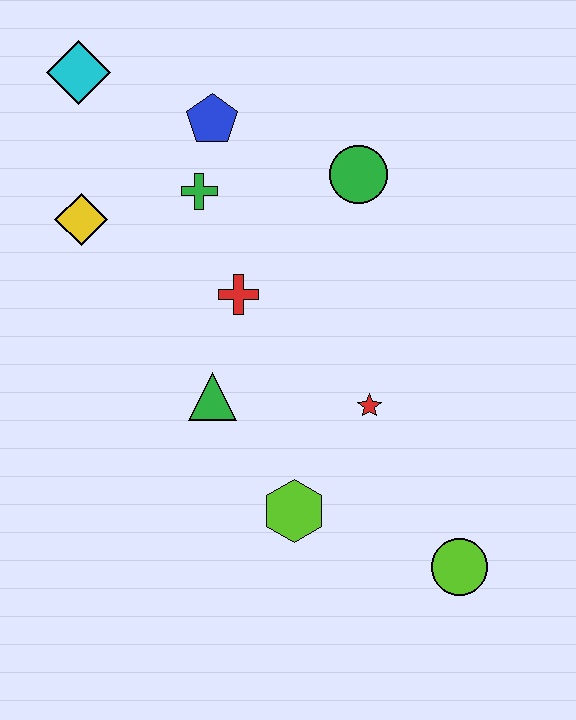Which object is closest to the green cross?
The blue pentagon is closest to the green cross.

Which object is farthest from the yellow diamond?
The lime circle is farthest from the yellow diamond.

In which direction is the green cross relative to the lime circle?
The green cross is above the lime circle.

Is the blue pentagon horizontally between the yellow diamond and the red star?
Yes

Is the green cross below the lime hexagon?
No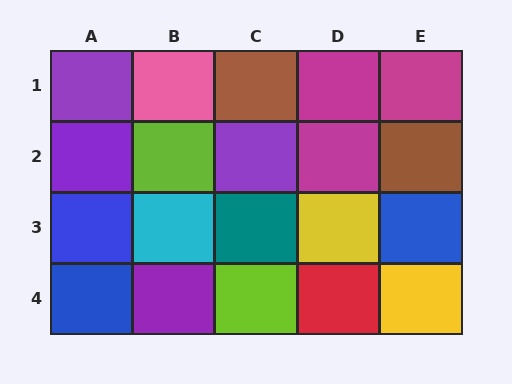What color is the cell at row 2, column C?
Purple.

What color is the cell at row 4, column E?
Yellow.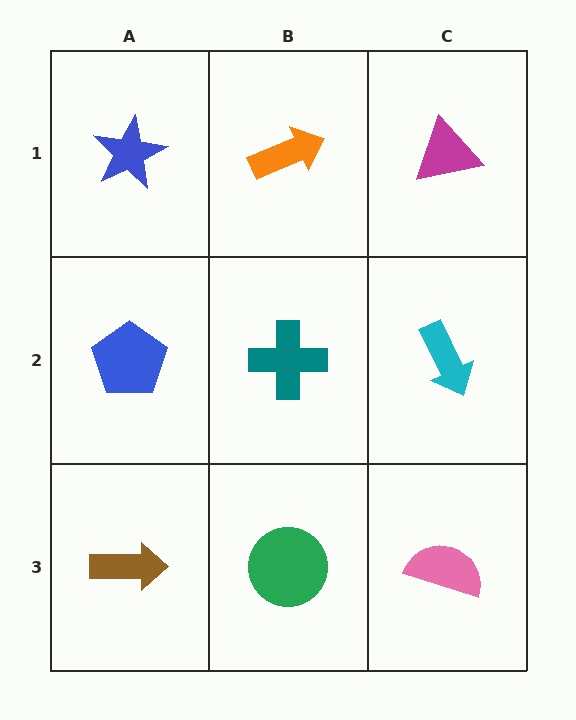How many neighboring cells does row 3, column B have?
3.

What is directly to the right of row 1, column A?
An orange arrow.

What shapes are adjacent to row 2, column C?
A magenta triangle (row 1, column C), a pink semicircle (row 3, column C), a teal cross (row 2, column B).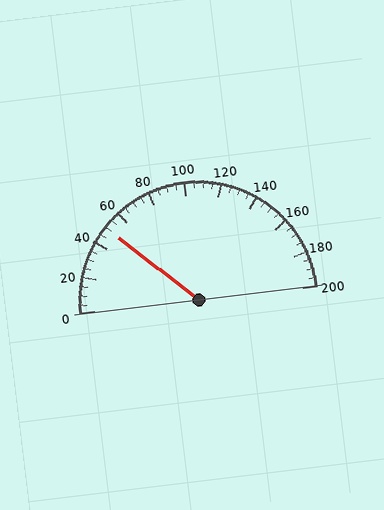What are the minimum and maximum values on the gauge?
The gauge ranges from 0 to 200.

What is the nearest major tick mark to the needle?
The nearest major tick mark is 40.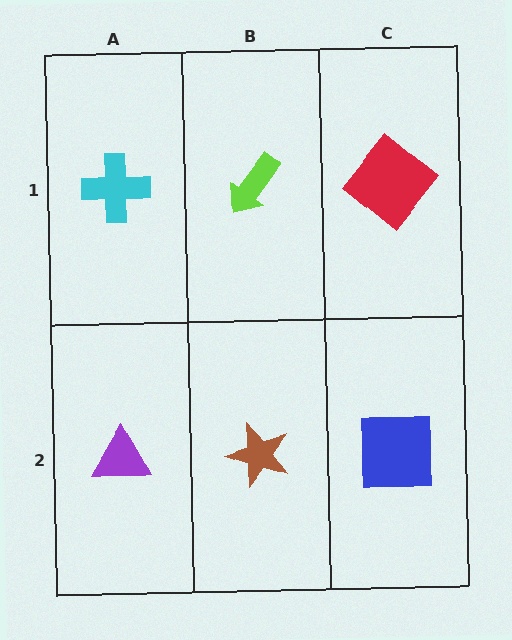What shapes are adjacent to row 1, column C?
A blue square (row 2, column C), a lime arrow (row 1, column B).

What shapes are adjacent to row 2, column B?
A lime arrow (row 1, column B), a purple triangle (row 2, column A), a blue square (row 2, column C).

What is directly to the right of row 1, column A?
A lime arrow.